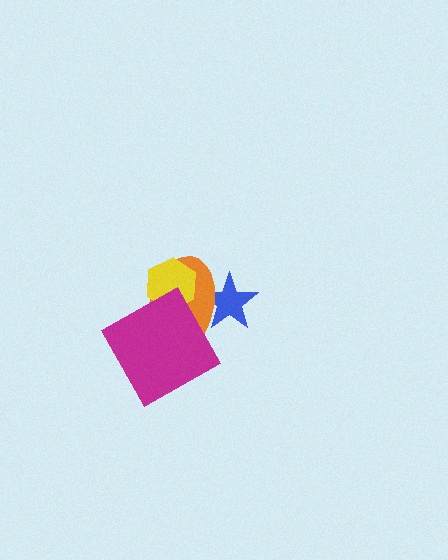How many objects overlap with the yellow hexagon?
2 objects overlap with the yellow hexagon.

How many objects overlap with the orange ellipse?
3 objects overlap with the orange ellipse.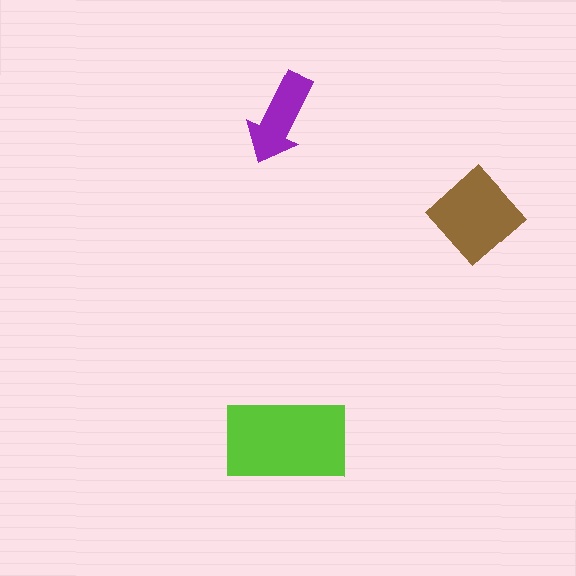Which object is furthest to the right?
The brown diamond is rightmost.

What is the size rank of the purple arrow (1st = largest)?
3rd.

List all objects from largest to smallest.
The lime rectangle, the brown diamond, the purple arrow.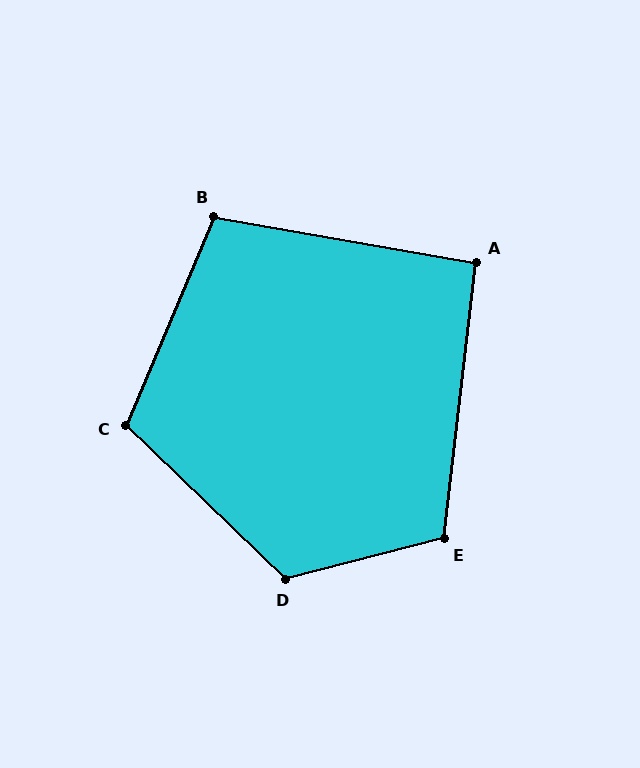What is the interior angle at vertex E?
Approximately 111 degrees (obtuse).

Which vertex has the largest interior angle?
D, at approximately 122 degrees.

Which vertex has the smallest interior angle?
A, at approximately 93 degrees.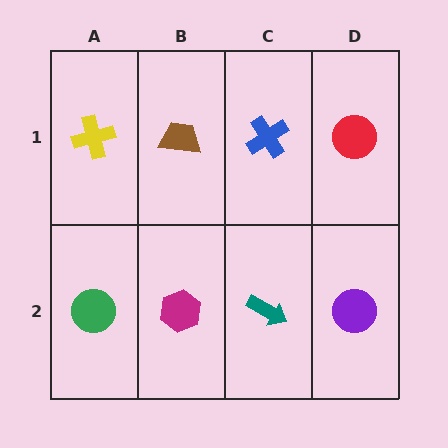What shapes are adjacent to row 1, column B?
A magenta hexagon (row 2, column B), a yellow cross (row 1, column A), a blue cross (row 1, column C).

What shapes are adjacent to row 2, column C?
A blue cross (row 1, column C), a magenta hexagon (row 2, column B), a purple circle (row 2, column D).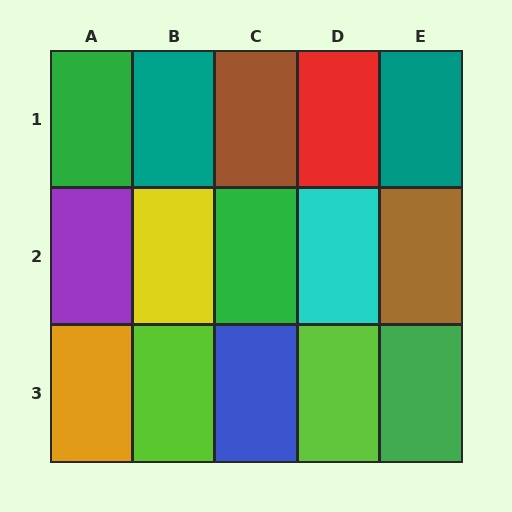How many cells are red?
1 cell is red.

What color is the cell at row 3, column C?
Blue.